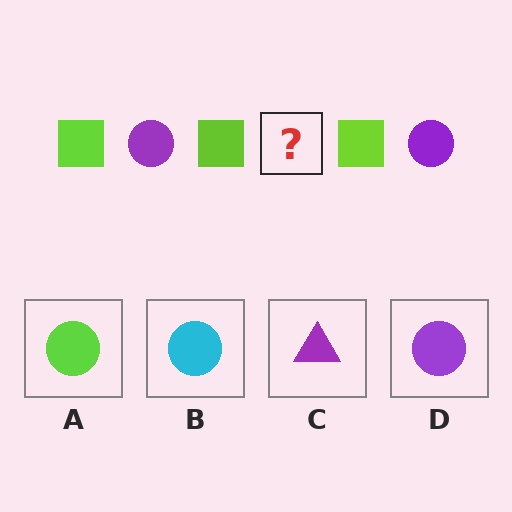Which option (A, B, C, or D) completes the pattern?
D.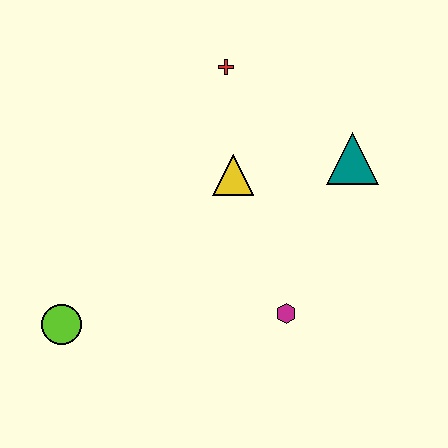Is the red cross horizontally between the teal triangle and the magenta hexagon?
No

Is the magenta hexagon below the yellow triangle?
Yes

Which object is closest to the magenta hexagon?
The yellow triangle is closest to the magenta hexagon.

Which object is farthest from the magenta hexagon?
The red cross is farthest from the magenta hexagon.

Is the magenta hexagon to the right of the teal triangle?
No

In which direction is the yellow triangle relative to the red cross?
The yellow triangle is below the red cross.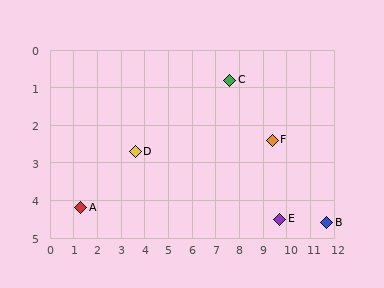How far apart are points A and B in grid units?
Points A and B are about 10.4 grid units apart.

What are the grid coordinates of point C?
Point C is at approximately (7.6, 0.8).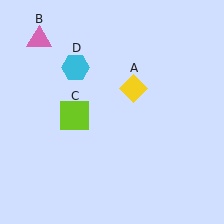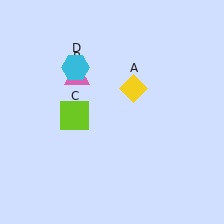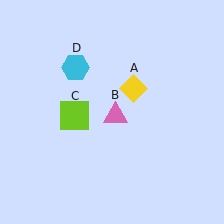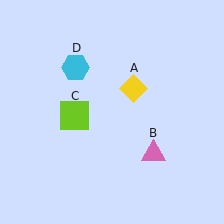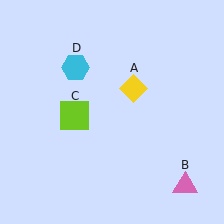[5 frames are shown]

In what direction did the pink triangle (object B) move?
The pink triangle (object B) moved down and to the right.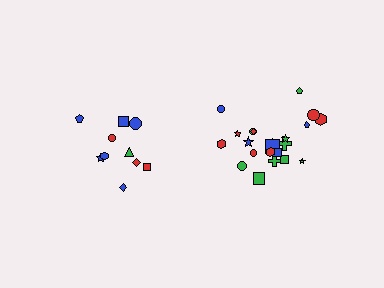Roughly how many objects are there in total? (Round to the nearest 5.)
Roughly 30 objects in total.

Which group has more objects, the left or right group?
The right group.